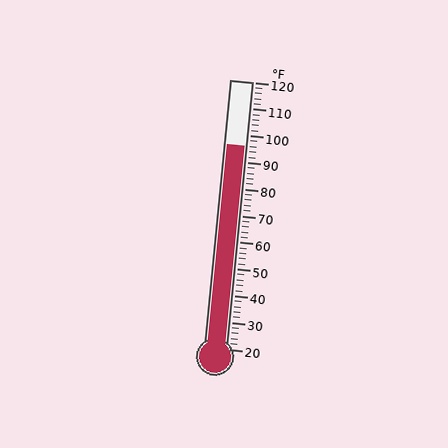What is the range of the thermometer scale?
The thermometer scale ranges from 20°F to 120°F.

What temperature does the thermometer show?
The thermometer shows approximately 96°F.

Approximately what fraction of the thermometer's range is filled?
The thermometer is filled to approximately 75% of its range.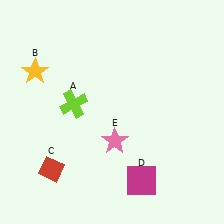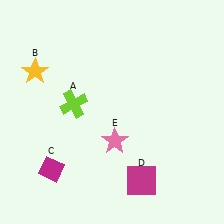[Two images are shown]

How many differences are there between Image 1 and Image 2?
There is 1 difference between the two images.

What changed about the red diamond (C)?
In Image 1, C is red. In Image 2, it changed to magenta.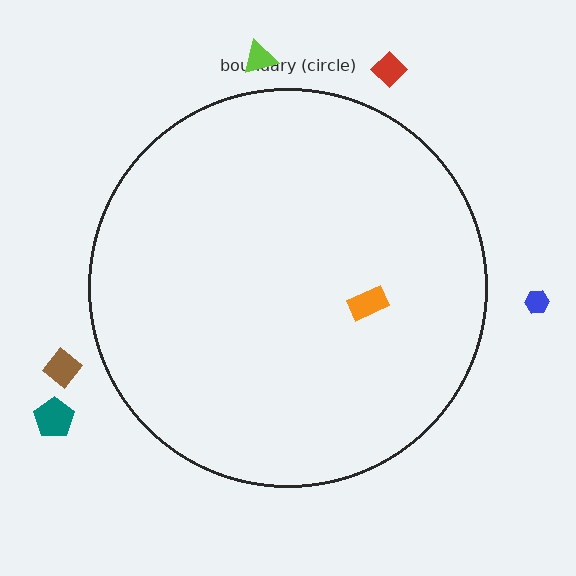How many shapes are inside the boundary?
1 inside, 5 outside.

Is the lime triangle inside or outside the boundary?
Outside.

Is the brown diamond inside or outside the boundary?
Outside.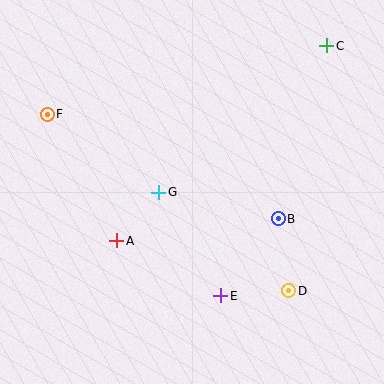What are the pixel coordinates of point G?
Point G is at (159, 192).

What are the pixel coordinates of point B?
Point B is at (278, 219).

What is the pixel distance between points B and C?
The distance between B and C is 179 pixels.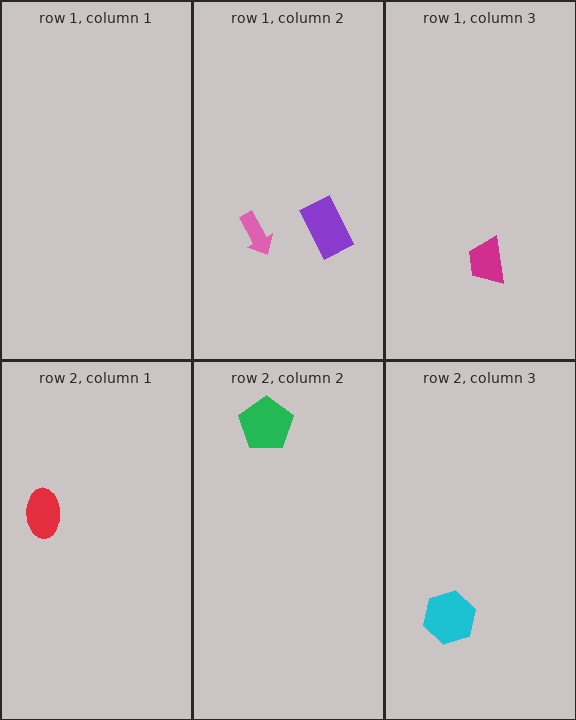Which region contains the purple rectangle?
The row 1, column 2 region.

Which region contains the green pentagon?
The row 2, column 2 region.